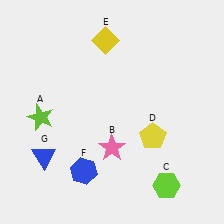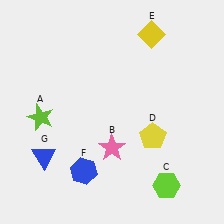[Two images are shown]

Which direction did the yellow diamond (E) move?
The yellow diamond (E) moved right.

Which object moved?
The yellow diamond (E) moved right.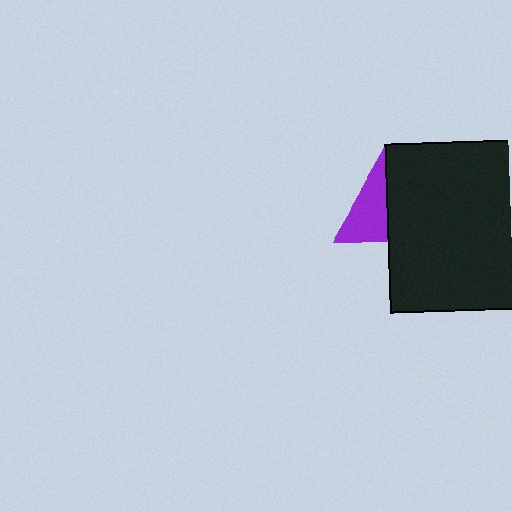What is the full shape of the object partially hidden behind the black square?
The partially hidden object is a purple triangle.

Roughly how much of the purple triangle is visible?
About half of it is visible (roughly 50%).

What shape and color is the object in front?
The object in front is a black square.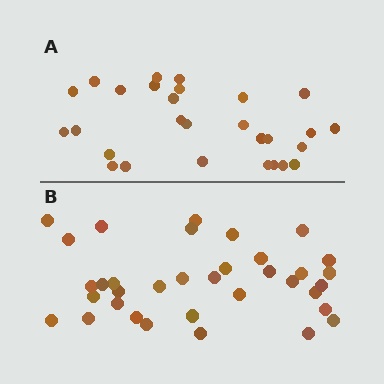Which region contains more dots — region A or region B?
Region B (the bottom region) has more dots.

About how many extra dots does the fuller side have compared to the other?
Region B has roughly 8 or so more dots than region A.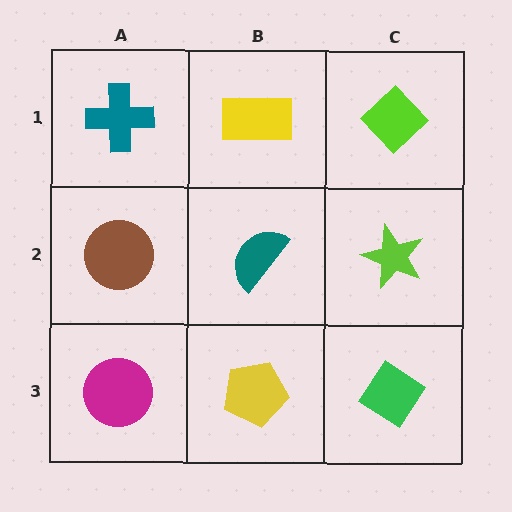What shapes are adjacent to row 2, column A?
A teal cross (row 1, column A), a magenta circle (row 3, column A), a teal semicircle (row 2, column B).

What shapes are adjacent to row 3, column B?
A teal semicircle (row 2, column B), a magenta circle (row 3, column A), a green diamond (row 3, column C).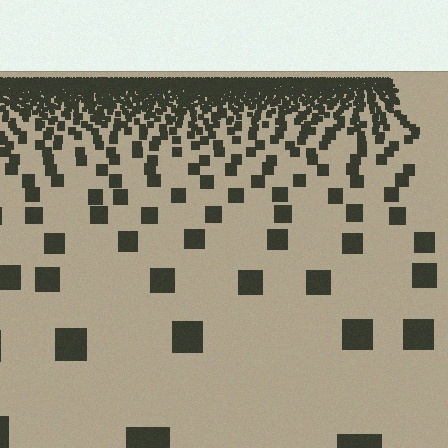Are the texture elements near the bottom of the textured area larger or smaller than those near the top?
Larger. Near the bottom, elements are closer to the viewer and appear at a bigger on-screen size.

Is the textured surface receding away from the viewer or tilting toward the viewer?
The surface is receding away from the viewer. Texture elements get smaller and denser toward the top.